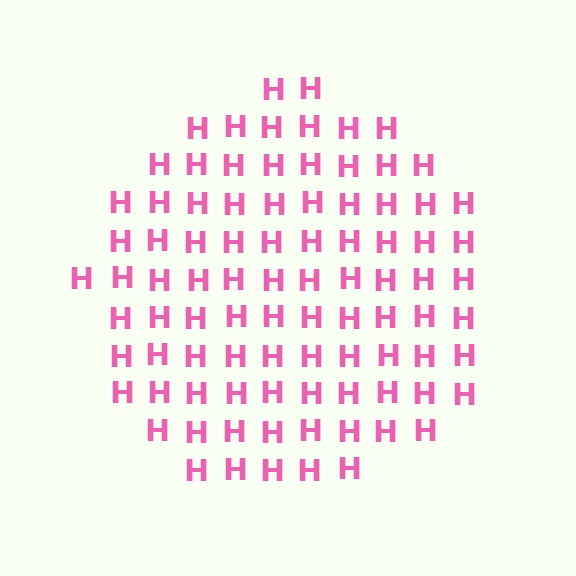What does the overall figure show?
The overall figure shows a circle.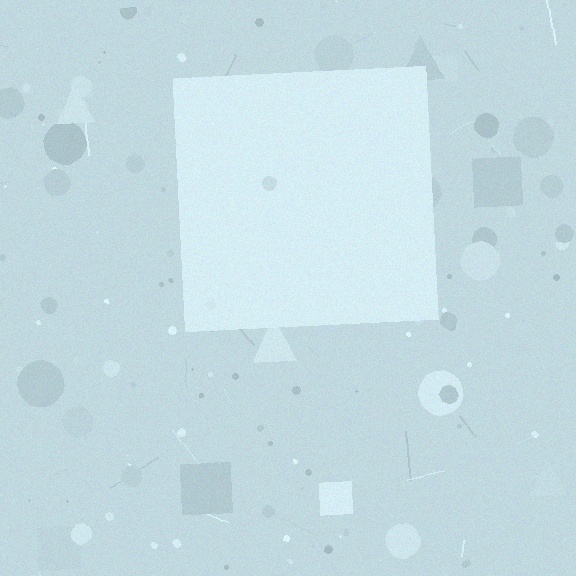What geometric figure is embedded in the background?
A square is embedded in the background.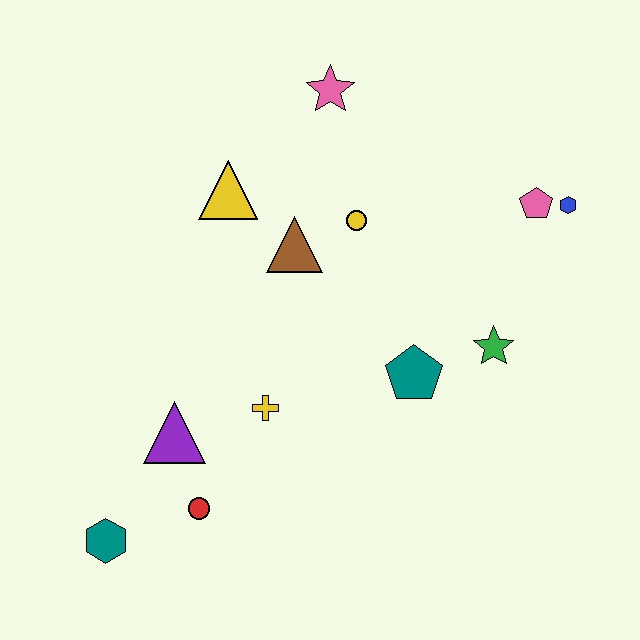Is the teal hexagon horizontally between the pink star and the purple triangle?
No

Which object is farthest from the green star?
The teal hexagon is farthest from the green star.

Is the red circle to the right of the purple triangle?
Yes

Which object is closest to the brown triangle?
The yellow circle is closest to the brown triangle.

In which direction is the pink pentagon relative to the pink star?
The pink pentagon is to the right of the pink star.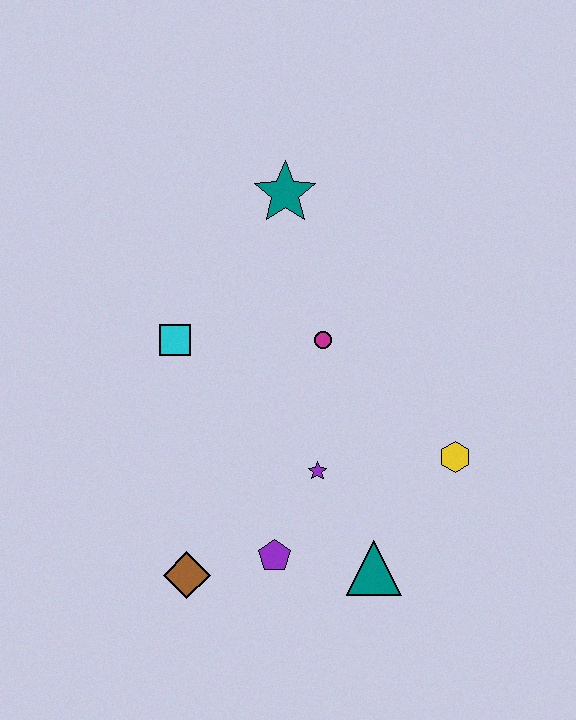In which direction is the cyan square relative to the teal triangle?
The cyan square is above the teal triangle.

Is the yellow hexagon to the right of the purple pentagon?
Yes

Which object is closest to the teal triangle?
The purple pentagon is closest to the teal triangle.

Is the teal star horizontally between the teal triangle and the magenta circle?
No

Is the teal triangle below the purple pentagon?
Yes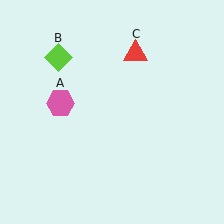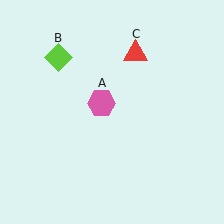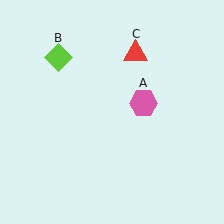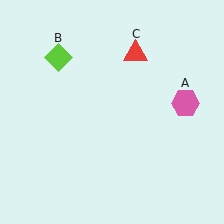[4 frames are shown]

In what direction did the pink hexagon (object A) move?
The pink hexagon (object A) moved right.